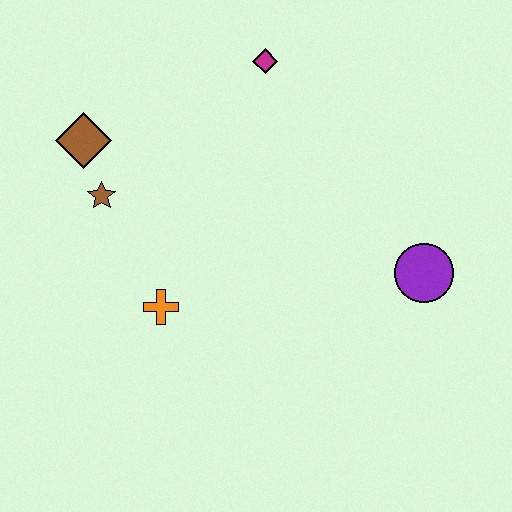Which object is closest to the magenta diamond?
The brown diamond is closest to the magenta diamond.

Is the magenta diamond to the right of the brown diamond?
Yes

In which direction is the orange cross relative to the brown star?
The orange cross is below the brown star.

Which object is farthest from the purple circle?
The brown diamond is farthest from the purple circle.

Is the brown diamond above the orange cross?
Yes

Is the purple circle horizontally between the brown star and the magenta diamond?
No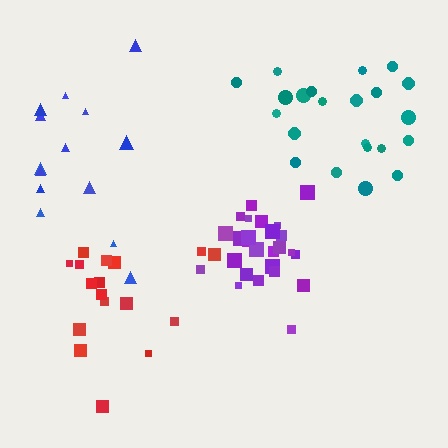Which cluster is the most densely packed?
Purple.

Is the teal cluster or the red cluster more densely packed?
Teal.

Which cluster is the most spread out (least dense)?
Blue.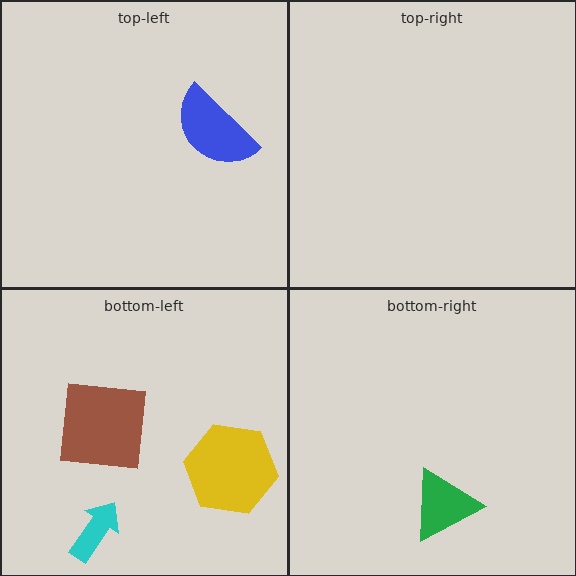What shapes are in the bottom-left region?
The brown square, the yellow hexagon, the cyan arrow.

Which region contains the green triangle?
The bottom-right region.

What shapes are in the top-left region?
The blue semicircle.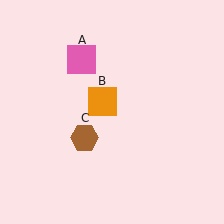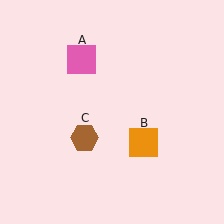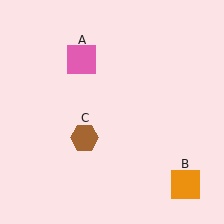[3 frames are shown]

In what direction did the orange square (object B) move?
The orange square (object B) moved down and to the right.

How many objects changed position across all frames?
1 object changed position: orange square (object B).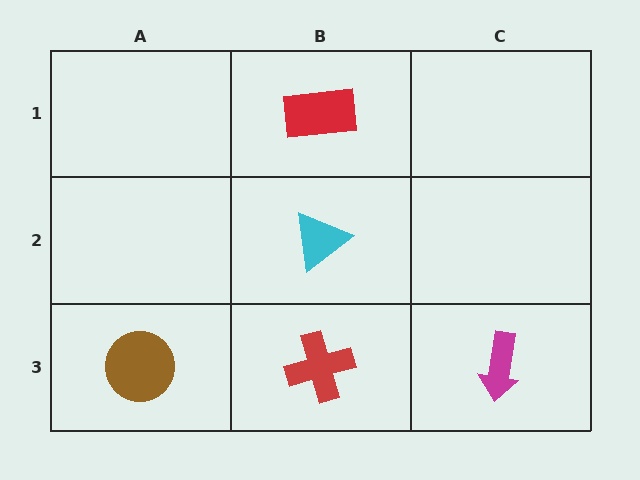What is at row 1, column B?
A red rectangle.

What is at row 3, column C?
A magenta arrow.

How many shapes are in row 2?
1 shape.